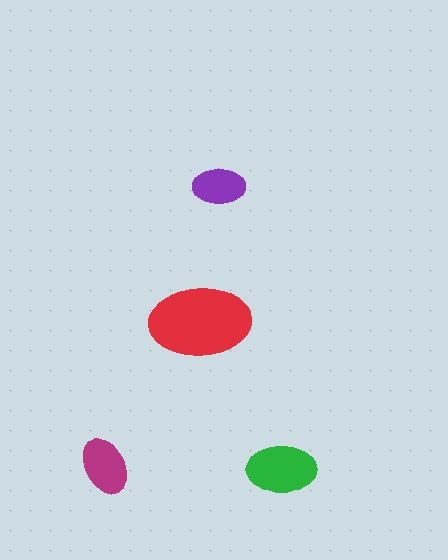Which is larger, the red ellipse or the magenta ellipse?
The red one.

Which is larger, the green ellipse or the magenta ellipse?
The green one.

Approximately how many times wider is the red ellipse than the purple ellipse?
About 2 times wider.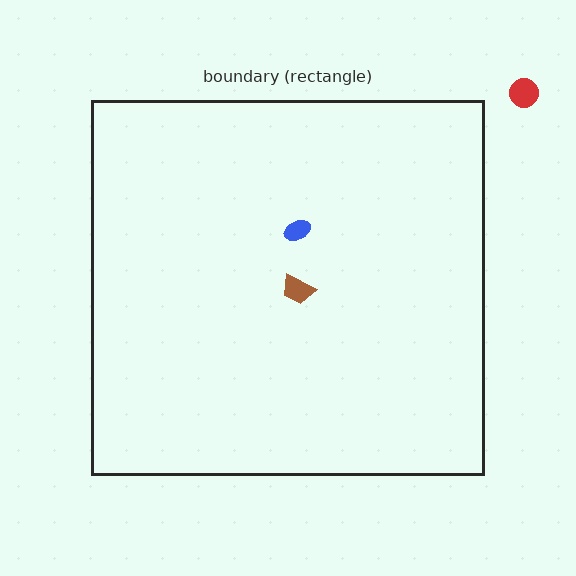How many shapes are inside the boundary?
2 inside, 1 outside.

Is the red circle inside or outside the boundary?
Outside.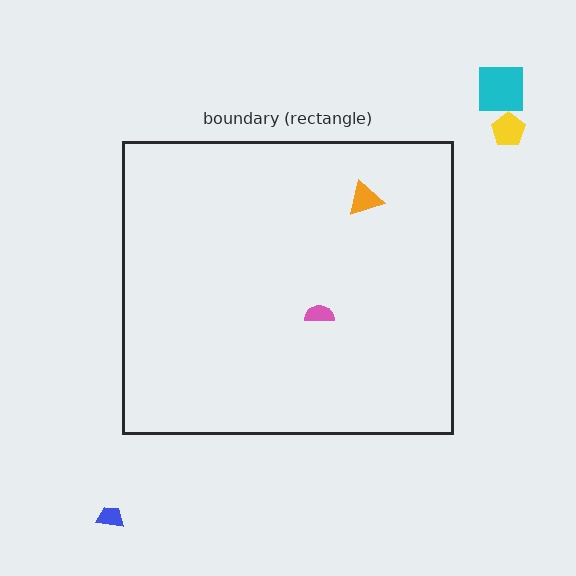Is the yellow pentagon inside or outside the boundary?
Outside.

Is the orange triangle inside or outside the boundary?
Inside.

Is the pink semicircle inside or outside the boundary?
Inside.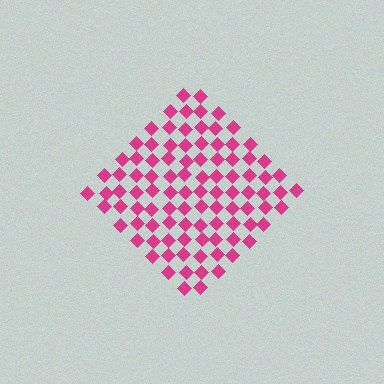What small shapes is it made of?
It is made of small diamonds.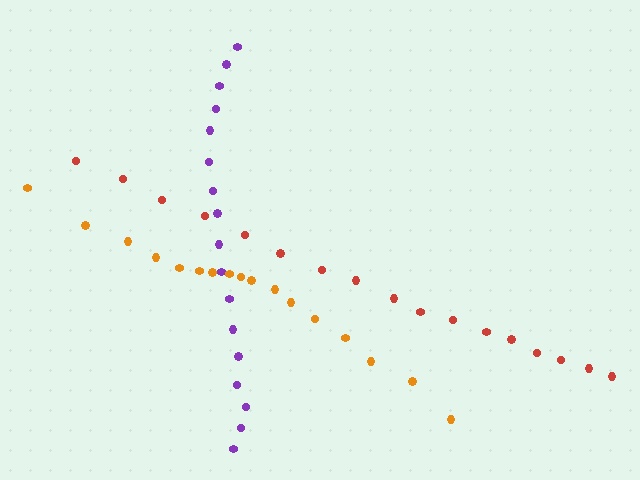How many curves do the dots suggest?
There are 3 distinct paths.